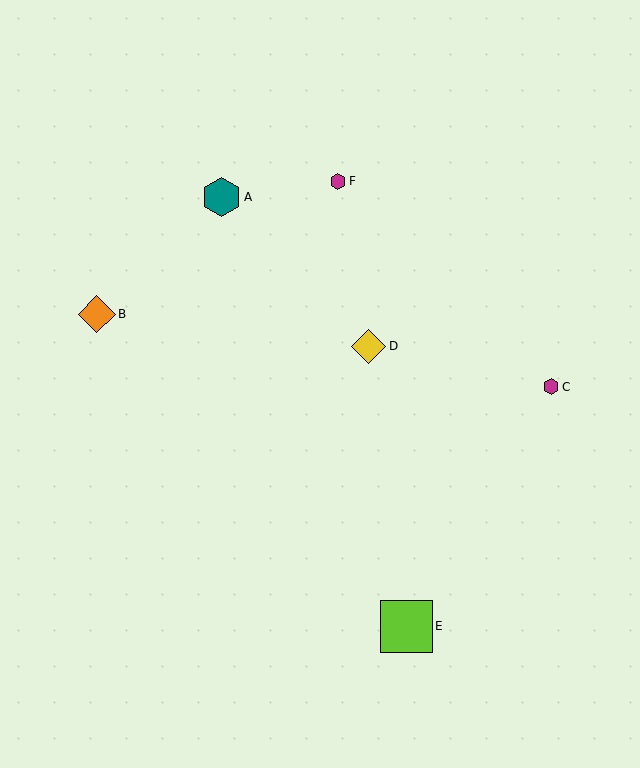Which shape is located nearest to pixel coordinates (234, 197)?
The teal hexagon (labeled A) at (222, 197) is nearest to that location.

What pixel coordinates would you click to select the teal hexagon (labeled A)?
Click at (222, 197) to select the teal hexagon A.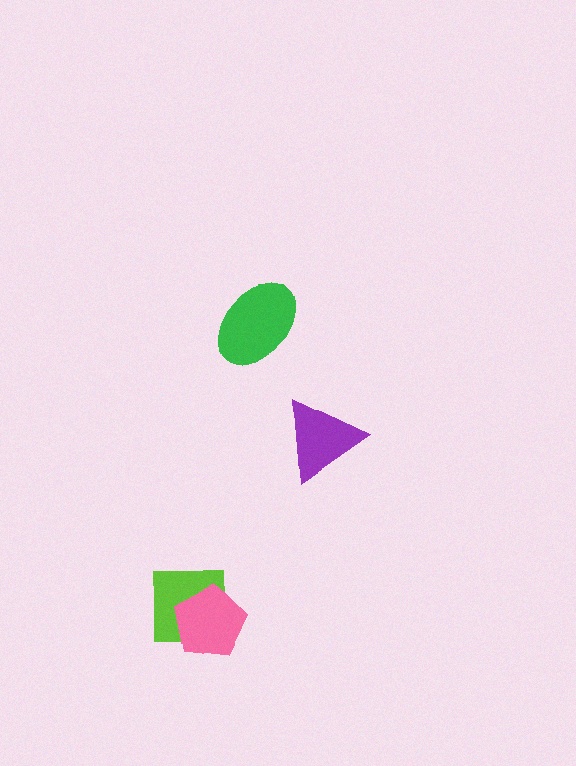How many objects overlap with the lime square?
1 object overlaps with the lime square.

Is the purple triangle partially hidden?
No, no other shape covers it.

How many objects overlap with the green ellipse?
0 objects overlap with the green ellipse.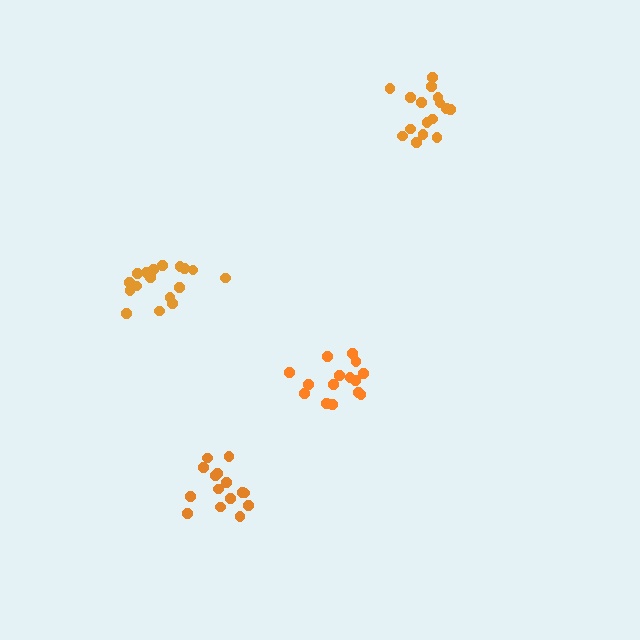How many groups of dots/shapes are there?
There are 4 groups.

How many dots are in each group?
Group 1: 15 dots, Group 2: 17 dots, Group 3: 15 dots, Group 4: 16 dots (63 total).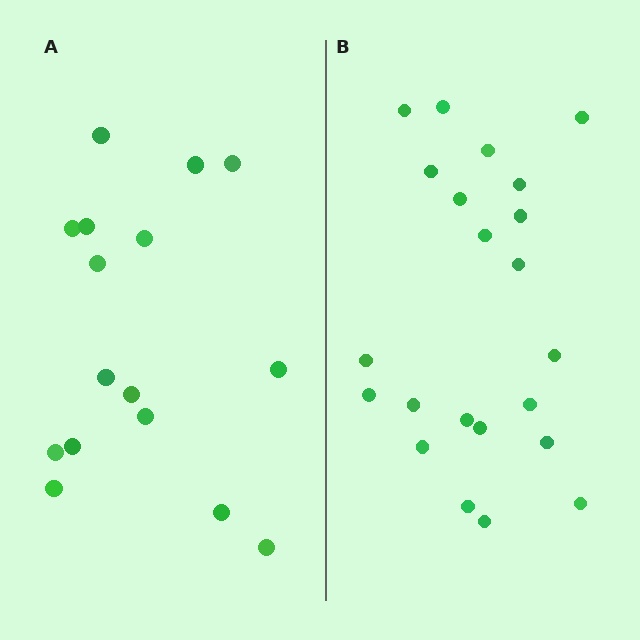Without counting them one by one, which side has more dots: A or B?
Region B (the right region) has more dots.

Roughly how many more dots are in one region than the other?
Region B has about 6 more dots than region A.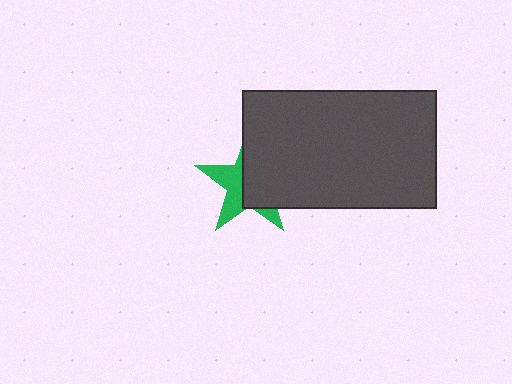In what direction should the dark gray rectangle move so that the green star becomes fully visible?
The dark gray rectangle should move right. That is the shortest direction to clear the overlap and leave the green star fully visible.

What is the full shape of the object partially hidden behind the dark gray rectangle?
The partially hidden object is a green star.